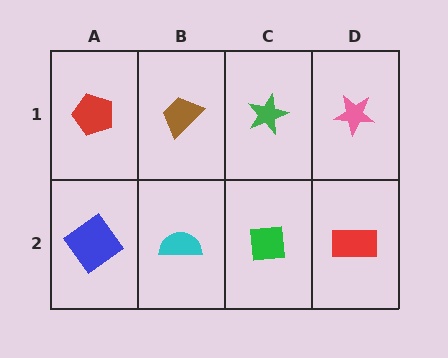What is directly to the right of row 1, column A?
A brown trapezoid.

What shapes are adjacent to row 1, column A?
A blue diamond (row 2, column A), a brown trapezoid (row 1, column B).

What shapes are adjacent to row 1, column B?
A cyan semicircle (row 2, column B), a red pentagon (row 1, column A), a green star (row 1, column C).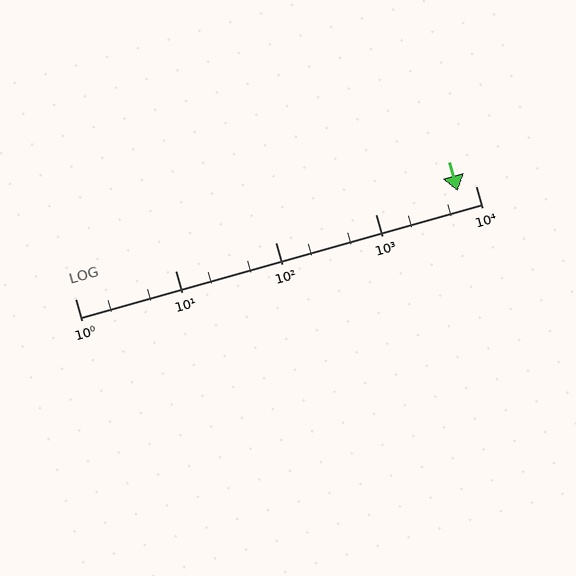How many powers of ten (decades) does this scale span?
The scale spans 4 decades, from 1 to 10000.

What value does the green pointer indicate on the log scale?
The pointer indicates approximately 6700.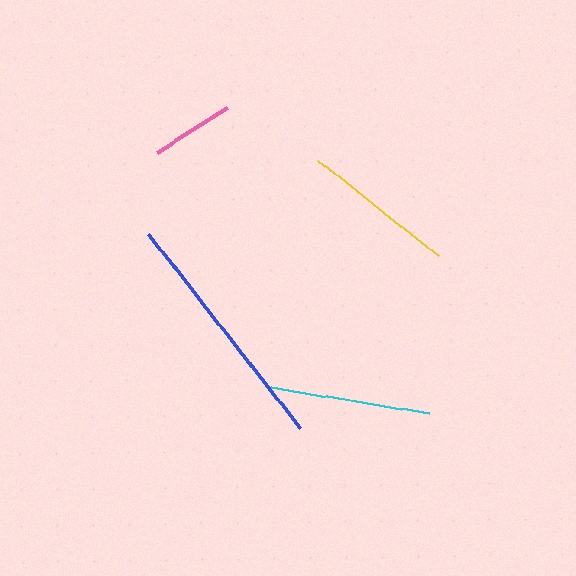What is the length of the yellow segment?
The yellow segment is approximately 153 pixels long.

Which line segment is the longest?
The blue line is the longest at approximately 246 pixels.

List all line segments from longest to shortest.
From longest to shortest: blue, cyan, yellow, pink.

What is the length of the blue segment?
The blue segment is approximately 246 pixels long.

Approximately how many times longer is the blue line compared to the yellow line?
The blue line is approximately 1.6 times the length of the yellow line.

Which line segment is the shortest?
The pink line is the shortest at approximately 83 pixels.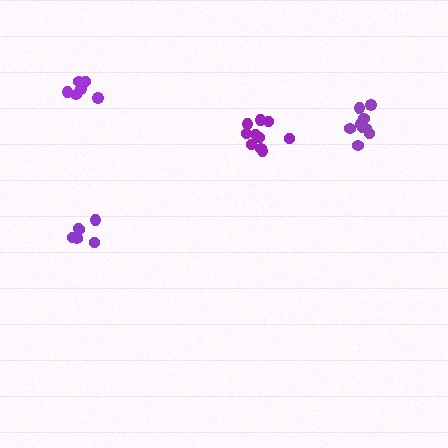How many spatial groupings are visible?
There are 4 spatial groupings.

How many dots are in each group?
Group 1: 9 dots, Group 2: 6 dots, Group 3: 6 dots, Group 4: 10 dots (31 total).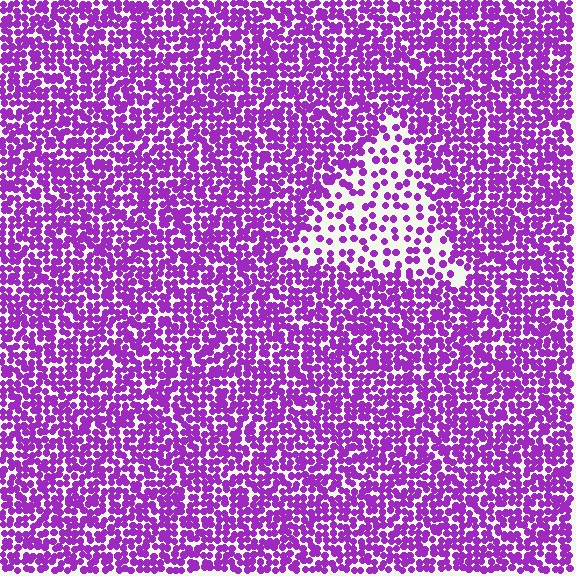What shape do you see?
I see a triangle.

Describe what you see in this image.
The image contains small purple elements arranged at two different densities. A triangle-shaped region is visible where the elements are less densely packed than the surrounding area.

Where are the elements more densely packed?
The elements are more densely packed outside the triangle boundary.